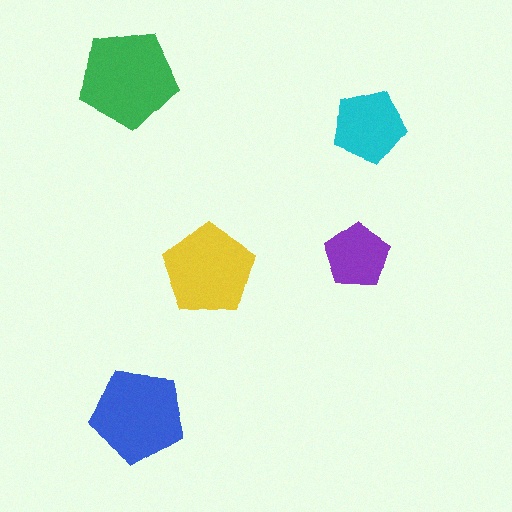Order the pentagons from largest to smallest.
the green one, the blue one, the yellow one, the cyan one, the purple one.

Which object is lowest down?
The blue pentagon is bottommost.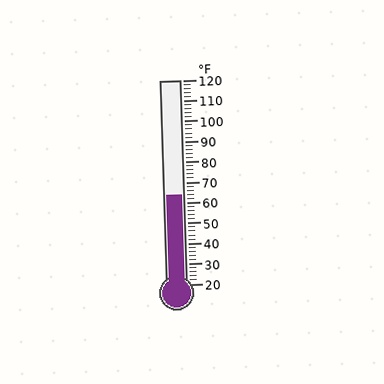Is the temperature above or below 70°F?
The temperature is below 70°F.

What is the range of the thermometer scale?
The thermometer scale ranges from 20°F to 120°F.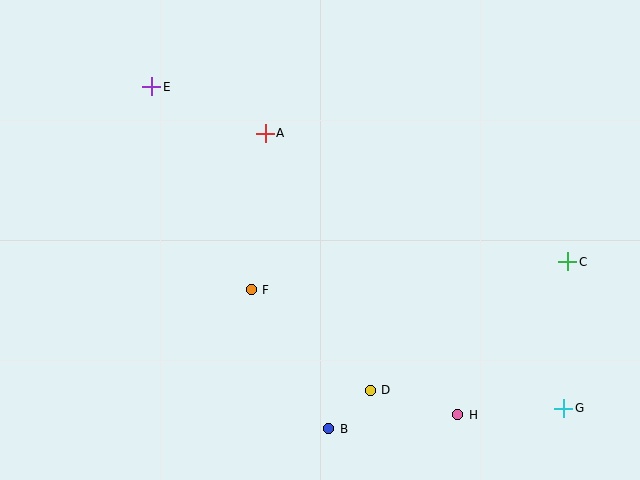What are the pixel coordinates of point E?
Point E is at (152, 87).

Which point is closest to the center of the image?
Point F at (251, 290) is closest to the center.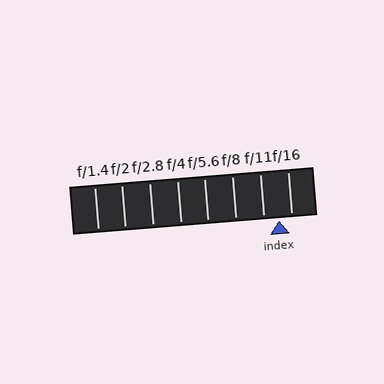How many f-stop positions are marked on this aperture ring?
There are 8 f-stop positions marked.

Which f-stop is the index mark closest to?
The index mark is closest to f/16.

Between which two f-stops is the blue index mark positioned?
The index mark is between f/11 and f/16.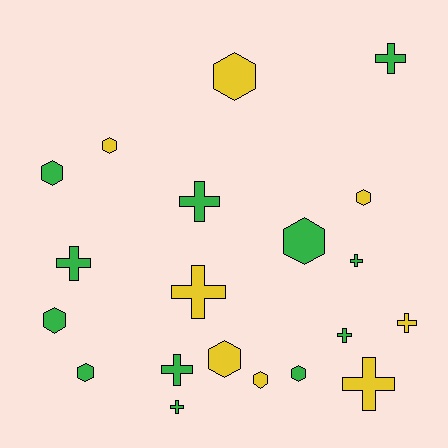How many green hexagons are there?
There are 5 green hexagons.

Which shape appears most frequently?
Cross, with 10 objects.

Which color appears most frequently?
Green, with 12 objects.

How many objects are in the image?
There are 20 objects.